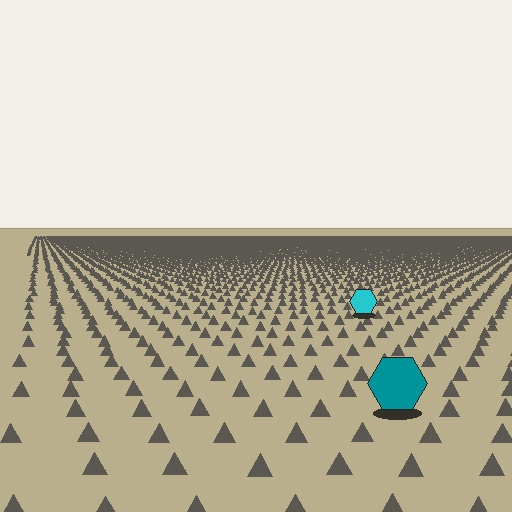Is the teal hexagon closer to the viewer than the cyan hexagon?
Yes. The teal hexagon is closer — you can tell from the texture gradient: the ground texture is coarser near it.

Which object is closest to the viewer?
The teal hexagon is closest. The texture marks near it are larger and more spread out.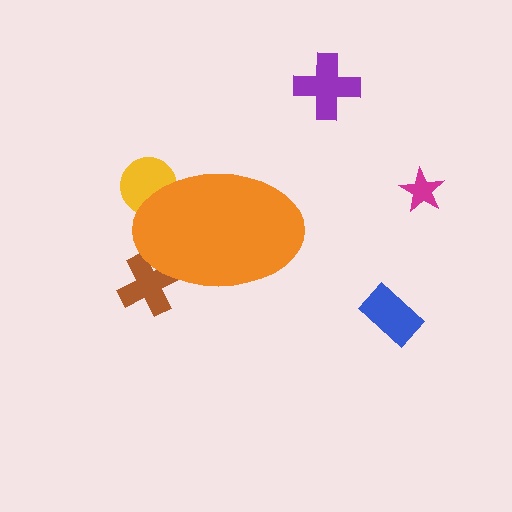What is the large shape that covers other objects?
An orange ellipse.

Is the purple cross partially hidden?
No, the purple cross is fully visible.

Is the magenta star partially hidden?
No, the magenta star is fully visible.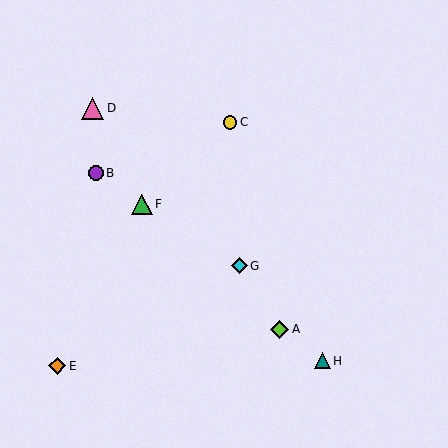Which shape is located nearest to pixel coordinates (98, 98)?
The pink triangle (labeled D) at (92, 108) is nearest to that location.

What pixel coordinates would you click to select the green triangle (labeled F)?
Click at (142, 204) to select the green triangle F.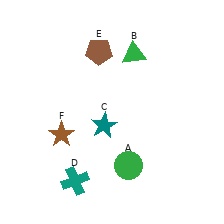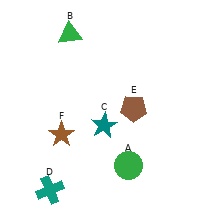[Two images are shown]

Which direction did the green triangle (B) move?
The green triangle (B) moved left.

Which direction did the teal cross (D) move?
The teal cross (D) moved left.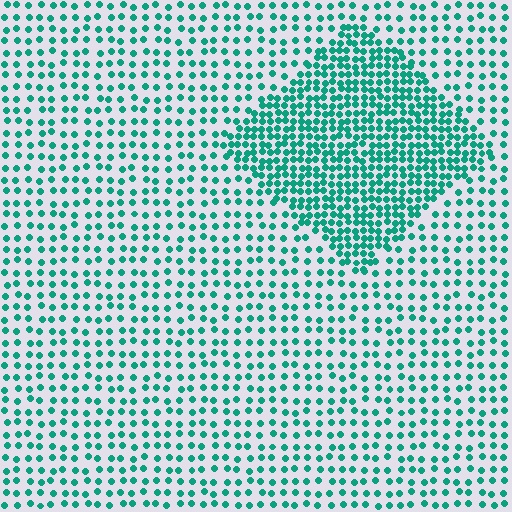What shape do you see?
I see a diamond.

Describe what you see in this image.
The image contains small teal elements arranged at two different densities. A diamond-shaped region is visible where the elements are more densely packed than the surrounding area.